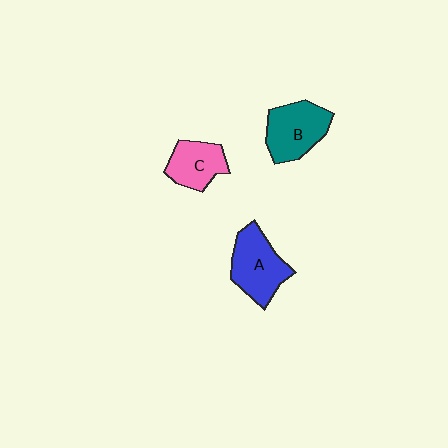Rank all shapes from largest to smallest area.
From largest to smallest: A (blue), B (teal), C (pink).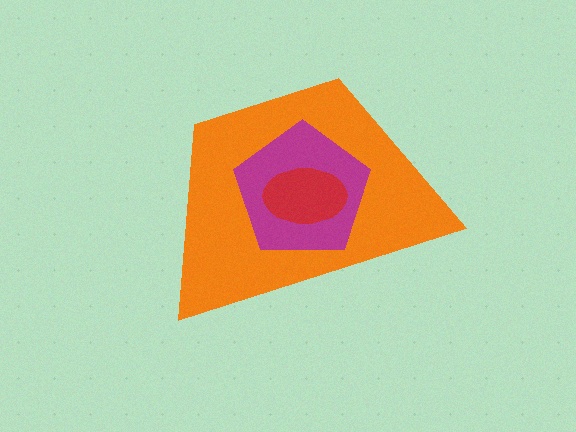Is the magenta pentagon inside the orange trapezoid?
Yes.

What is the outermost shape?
The orange trapezoid.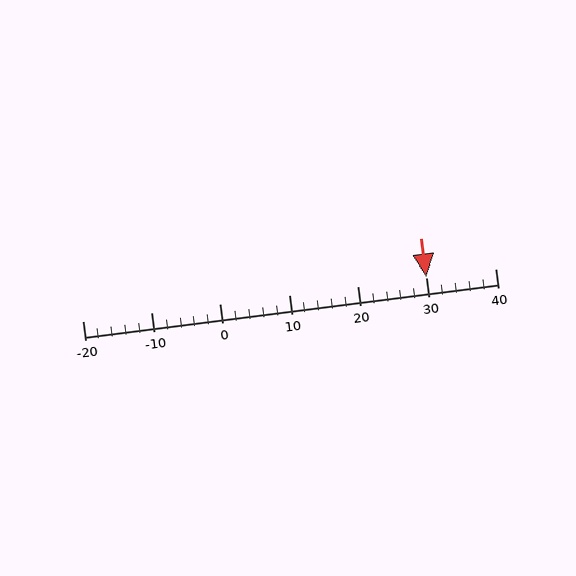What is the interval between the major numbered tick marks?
The major tick marks are spaced 10 units apart.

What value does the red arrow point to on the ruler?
The red arrow points to approximately 30.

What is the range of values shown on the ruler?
The ruler shows values from -20 to 40.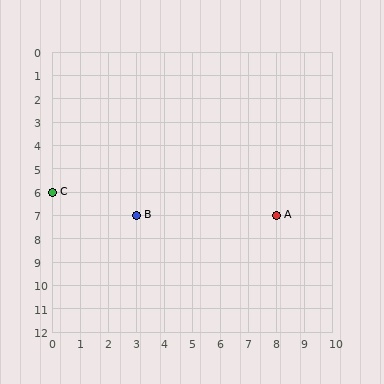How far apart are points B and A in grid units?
Points B and A are 5 columns apart.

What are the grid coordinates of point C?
Point C is at grid coordinates (0, 6).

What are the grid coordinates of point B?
Point B is at grid coordinates (3, 7).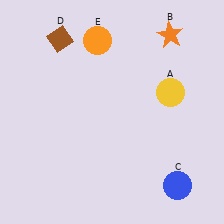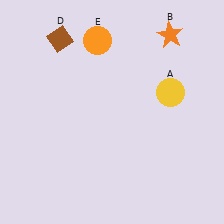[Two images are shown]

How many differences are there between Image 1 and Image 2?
There is 1 difference between the two images.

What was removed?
The blue circle (C) was removed in Image 2.